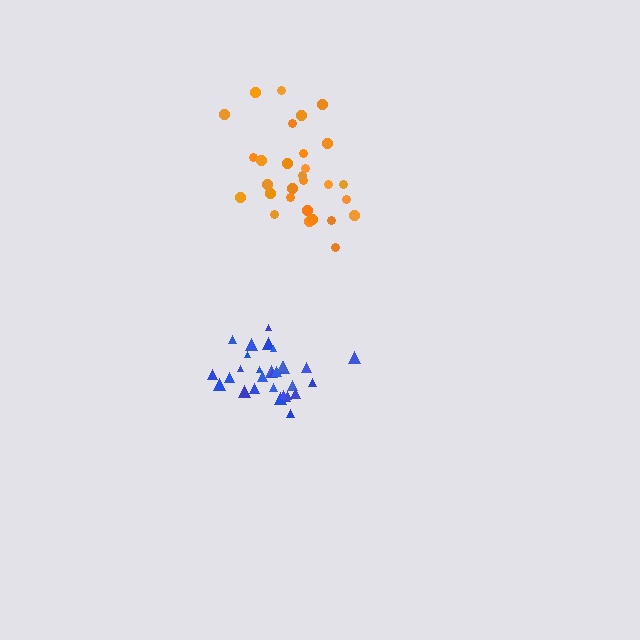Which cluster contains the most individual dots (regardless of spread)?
Blue (30).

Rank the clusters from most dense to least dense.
blue, orange.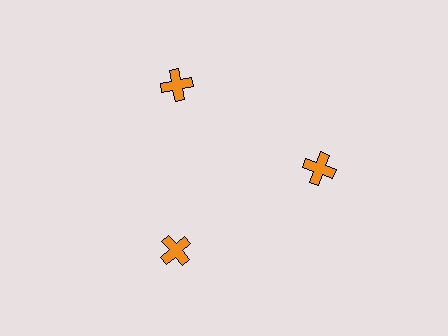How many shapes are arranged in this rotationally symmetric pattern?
There are 3 shapes, arranged in 3 groups of 1.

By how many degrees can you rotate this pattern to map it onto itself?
The pattern maps onto itself every 120 degrees of rotation.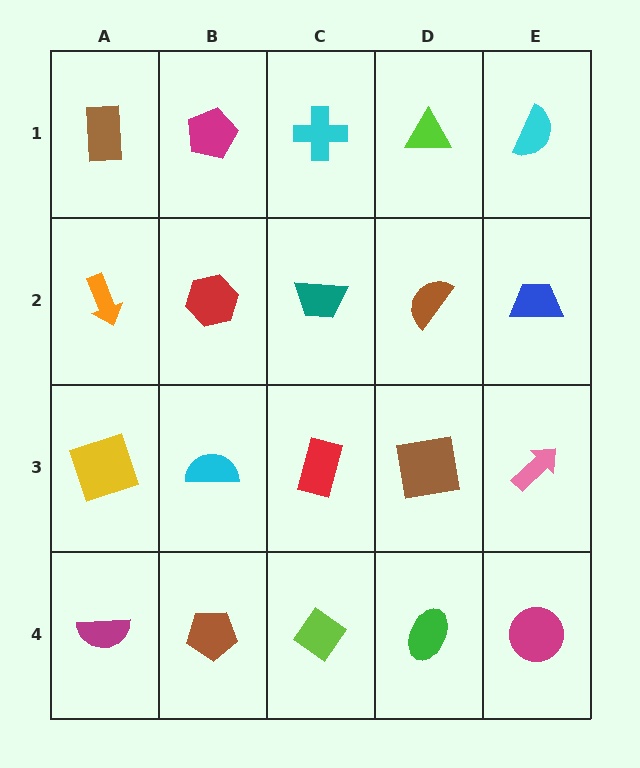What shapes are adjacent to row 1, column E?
A blue trapezoid (row 2, column E), a lime triangle (row 1, column D).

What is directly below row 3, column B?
A brown pentagon.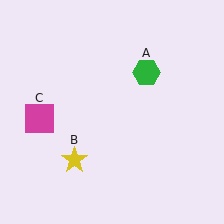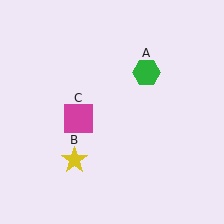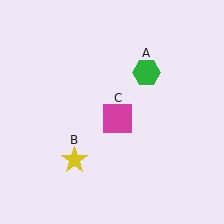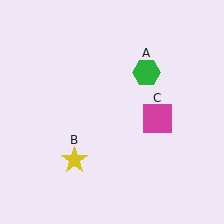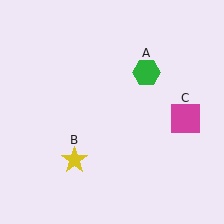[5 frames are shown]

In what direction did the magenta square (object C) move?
The magenta square (object C) moved right.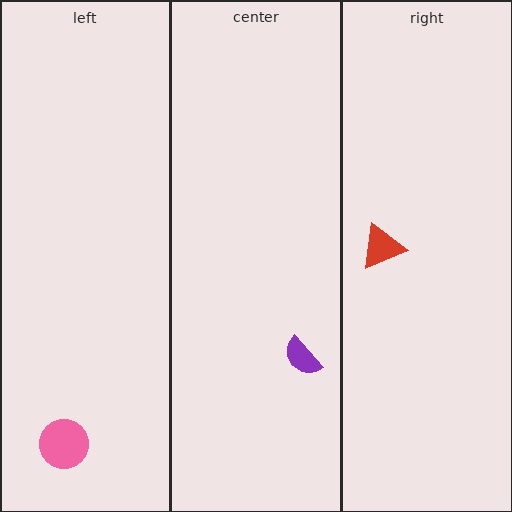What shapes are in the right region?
The red triangle.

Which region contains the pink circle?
The left region.